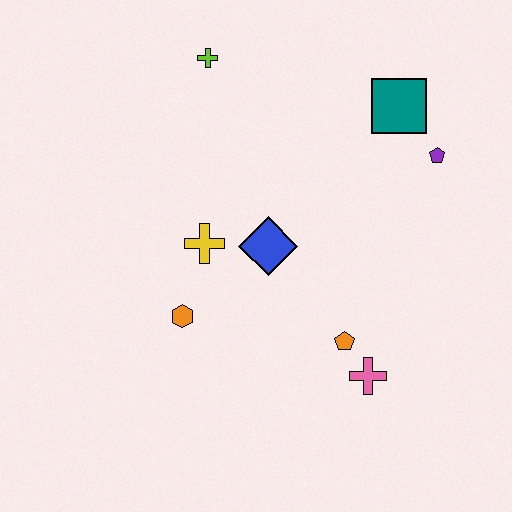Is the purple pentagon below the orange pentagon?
No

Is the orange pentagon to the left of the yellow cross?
No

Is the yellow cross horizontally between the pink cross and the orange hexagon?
Yes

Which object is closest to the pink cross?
The orange pentagon is closest to the pink cross.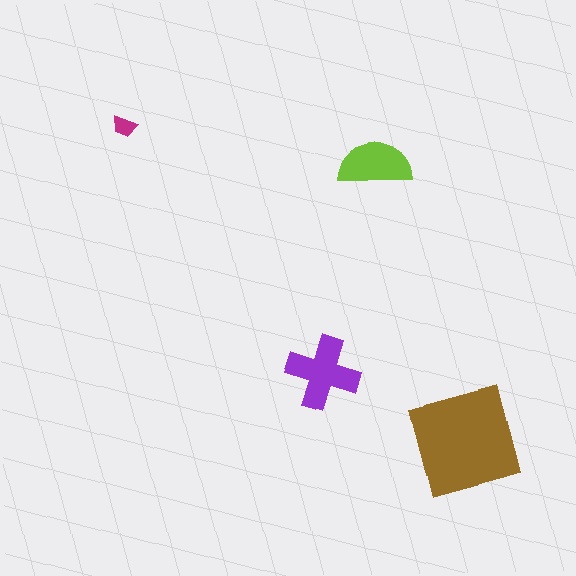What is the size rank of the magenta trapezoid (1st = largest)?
4th.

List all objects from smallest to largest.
The magenta trapezoid, the lime semicircle, the purple cross, the brown square.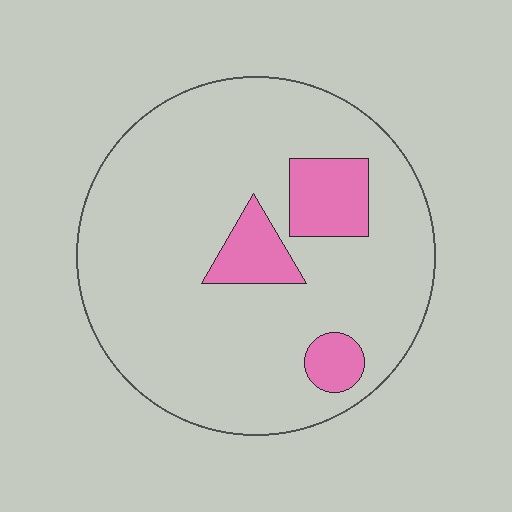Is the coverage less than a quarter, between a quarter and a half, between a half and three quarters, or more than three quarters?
Less than a quarter.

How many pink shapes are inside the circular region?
3.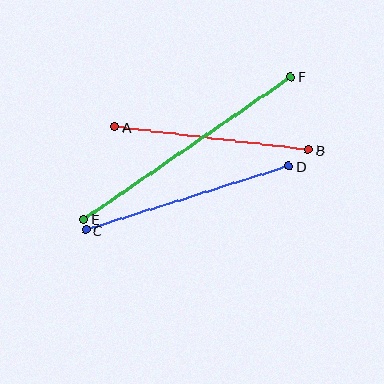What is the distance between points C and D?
The distance is approximately 212 pixels.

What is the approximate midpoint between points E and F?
The midpoint is at approximately (187, 148) pixels.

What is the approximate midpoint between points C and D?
The midpoint is at approximately (187, 198) pixels.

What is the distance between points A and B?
The distance is approximately 195 pixels.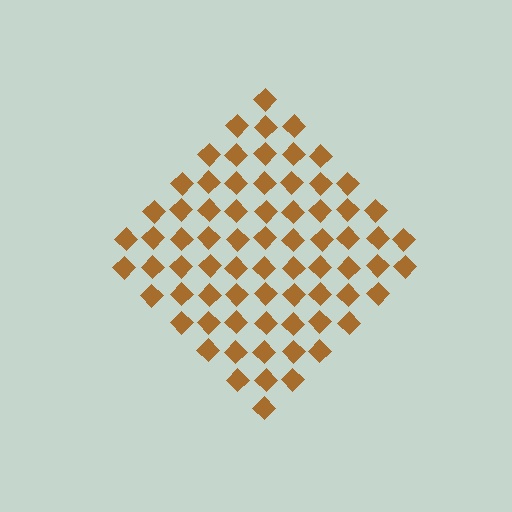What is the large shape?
The large shape is a diamond.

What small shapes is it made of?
It is made of small diamonds.